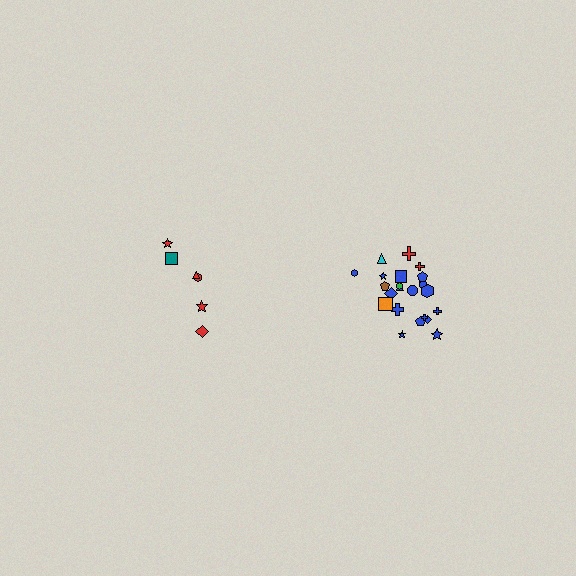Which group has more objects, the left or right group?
The right group.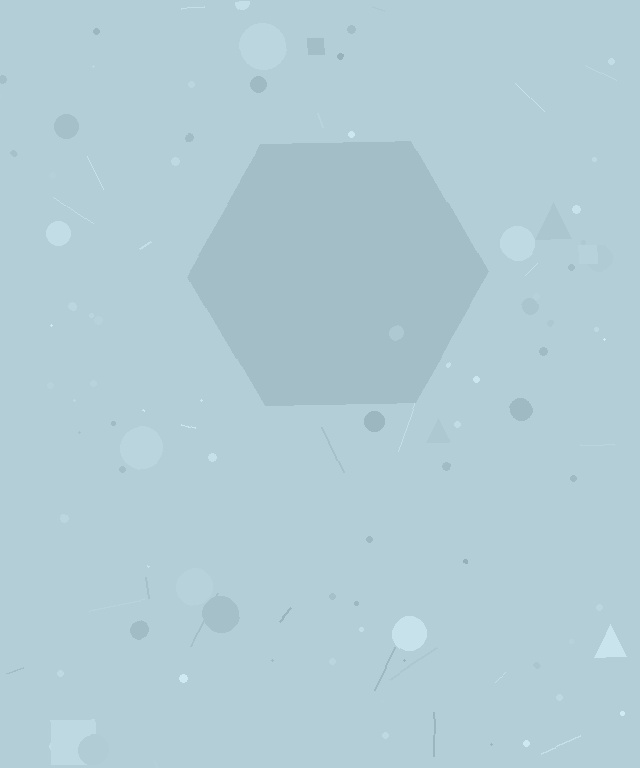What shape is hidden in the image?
A hexagon is hidden in the image.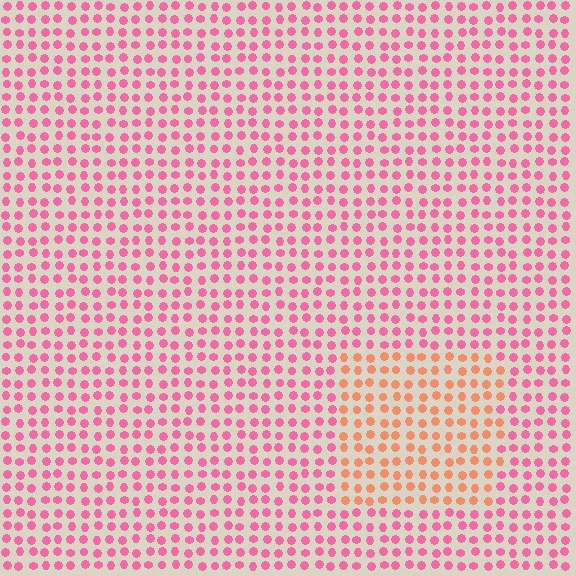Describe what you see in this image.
The image is filled with small pink elements in a uniform arrangement. A rectangle-shaped region is visible where the elements are tinted to a slightly different hue, forming a subtle color boundary.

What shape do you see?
I see a rectangle.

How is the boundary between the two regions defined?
The boundary is defined purely by a slight shift in hue (about 43 degrees). Spacing, size, and orientation are identical on both sides.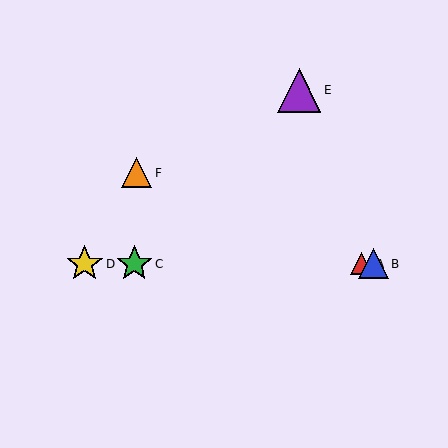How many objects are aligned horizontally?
4 objects (A, B, C, D) are aligned horizontally.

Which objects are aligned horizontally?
Objects A, B, C, D are aligned horizontally.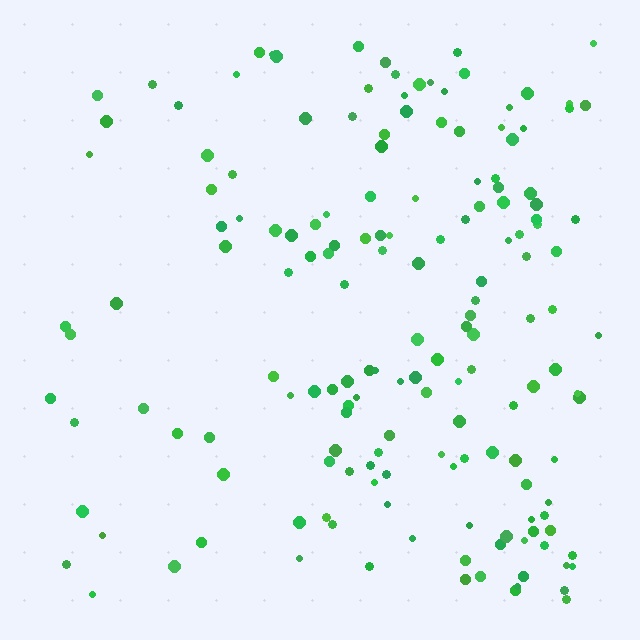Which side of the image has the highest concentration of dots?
The right.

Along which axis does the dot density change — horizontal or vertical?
Horizontal.